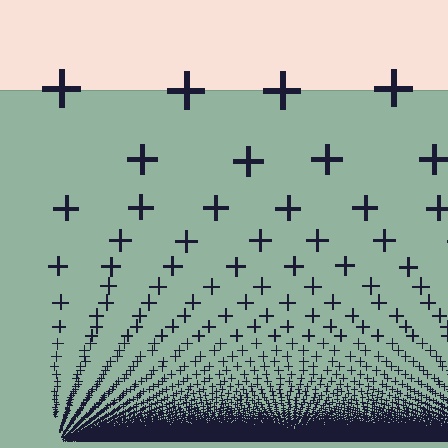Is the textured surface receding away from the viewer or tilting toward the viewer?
The surface appears to tilt toward the viewer. Texture elements get larger and sparser toward the top.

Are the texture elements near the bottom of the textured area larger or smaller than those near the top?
Smaller. The gradient is inverted — elements near the bottom are smaller and denser.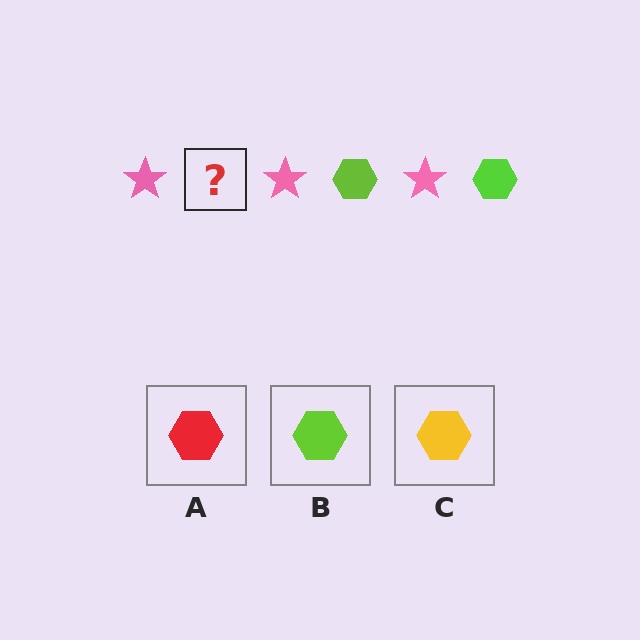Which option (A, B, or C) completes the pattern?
B.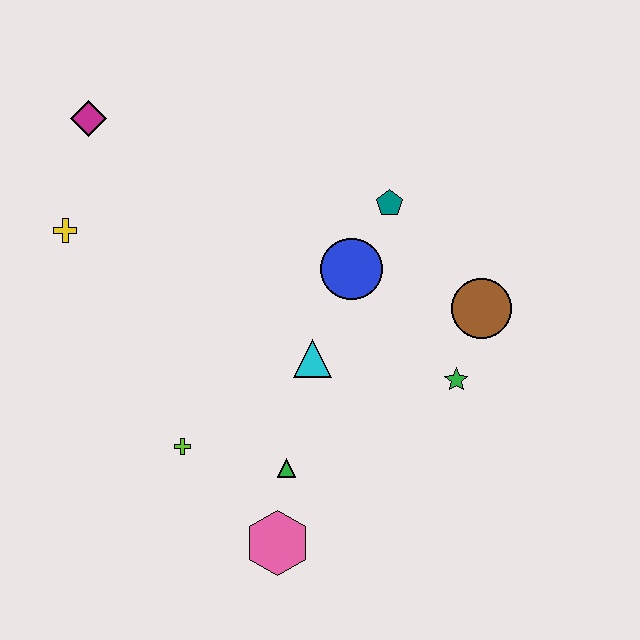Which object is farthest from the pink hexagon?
The magenta diamond is farthest from the pink hexagon.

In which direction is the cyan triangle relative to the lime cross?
The cyan triangle is to the right of the lime cross.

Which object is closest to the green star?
The brown circle is closest to the green star.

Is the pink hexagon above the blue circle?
No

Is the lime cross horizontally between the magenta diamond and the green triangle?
Yes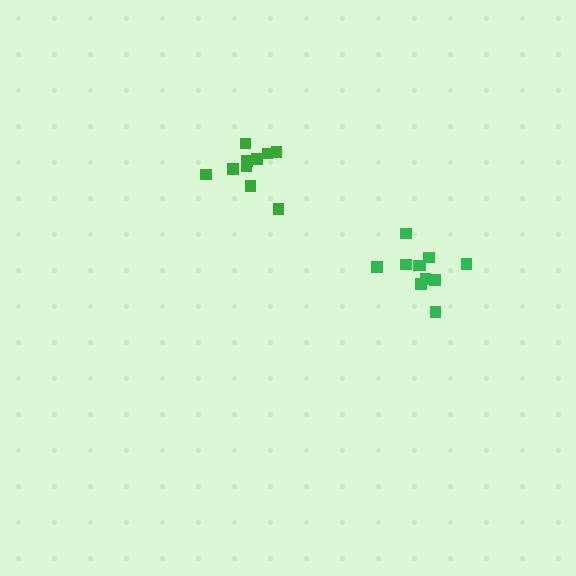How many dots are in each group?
Group 1: 10 dots, Group 2: 11 dots (21 total).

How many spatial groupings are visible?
There are 2 spatial groupings.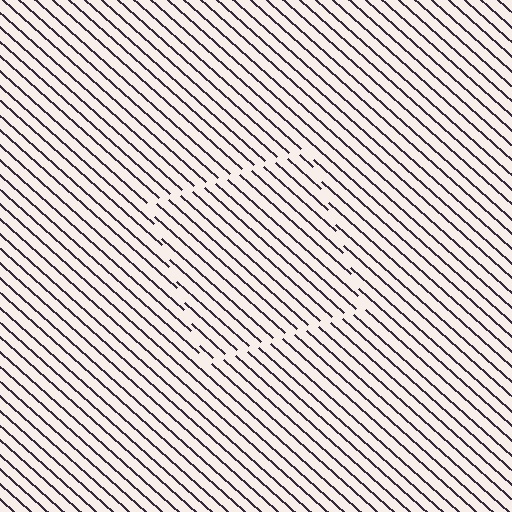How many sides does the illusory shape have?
4 sides — the line-ends trace a square.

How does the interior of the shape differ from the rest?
The interior of the shape contains the same grating, shifted by half a period — the contour is defined by the phase discontinuity where line-ends from the inner and outer gratings abut.